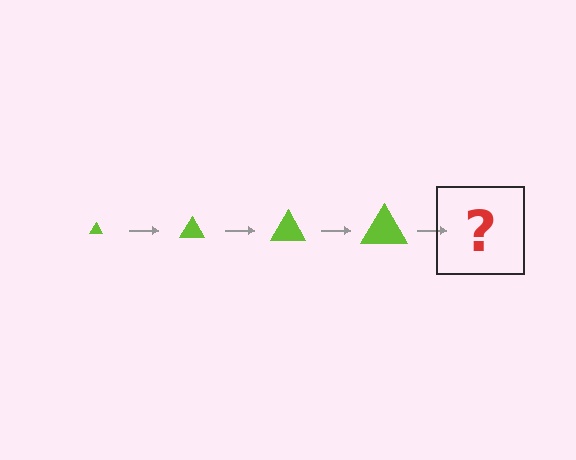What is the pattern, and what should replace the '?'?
The pattern is that the triangle gets progressively larger each step. The '?' should be a lime triangle, larger than the previous one.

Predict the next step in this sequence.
The next step is a lime triangle, larger than the previous one.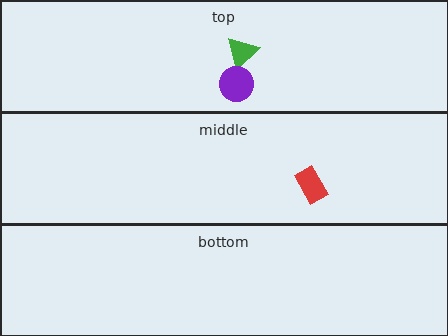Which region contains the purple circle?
The top region.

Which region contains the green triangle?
The top region.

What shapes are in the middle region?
The red rectangle.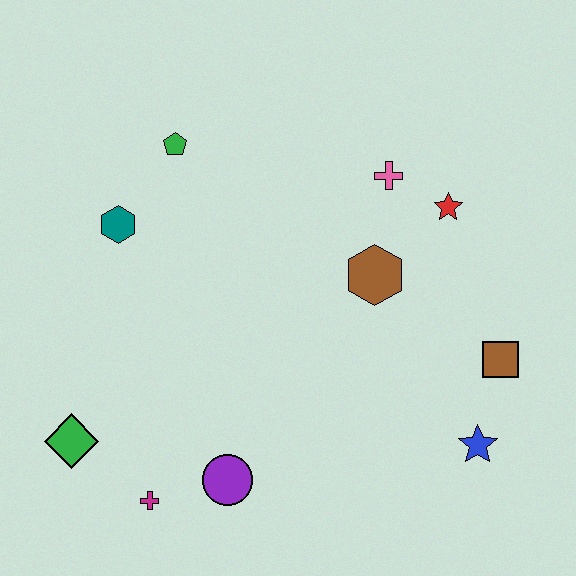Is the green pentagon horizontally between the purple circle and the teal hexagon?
Yes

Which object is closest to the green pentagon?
The teal hexagon is closest to the green pentagon.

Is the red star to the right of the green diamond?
Yes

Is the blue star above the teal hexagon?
No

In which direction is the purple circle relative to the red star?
The purple circle is below the red star.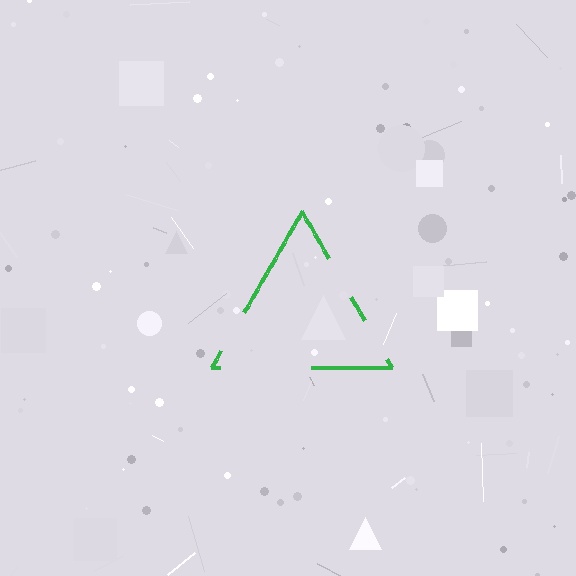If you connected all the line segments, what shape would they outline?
They would outline a triangle.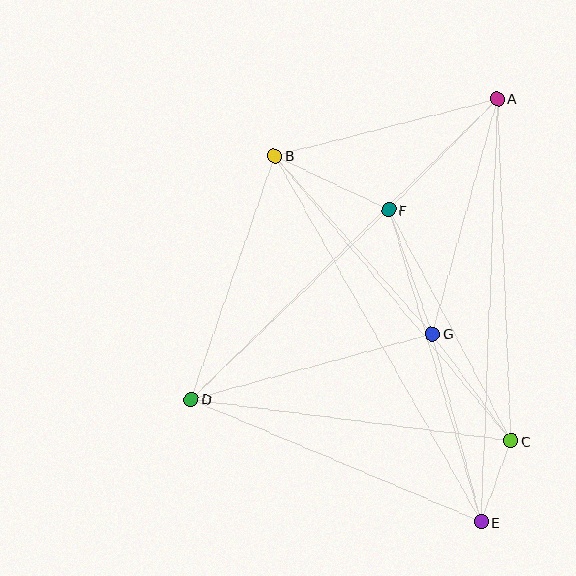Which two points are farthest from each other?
Points A and D are farthest from each other.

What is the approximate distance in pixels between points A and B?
The distance between A and B is approximately 230 pixels.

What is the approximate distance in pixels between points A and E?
The distance between A and E is approximately 423 pixels.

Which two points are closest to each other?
Points C and E are closest to each other.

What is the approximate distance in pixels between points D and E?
The distance between D and E is approximately 314 pixels.